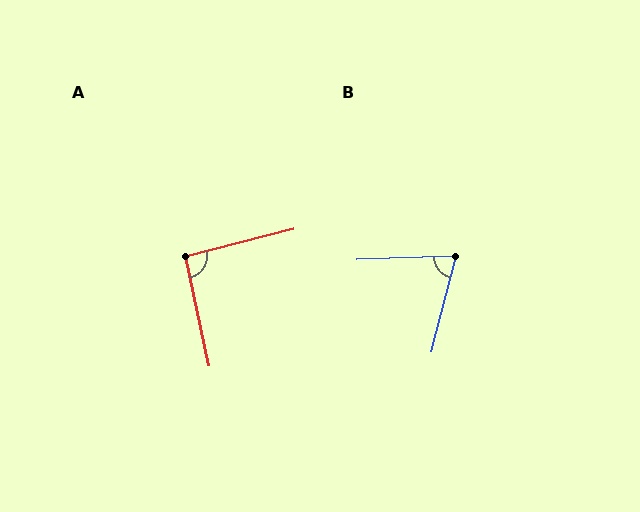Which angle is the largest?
A, at approximately 92 degrees.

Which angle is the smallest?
B, at approximately 74 degrees.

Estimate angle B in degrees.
Approximately 74 degrees.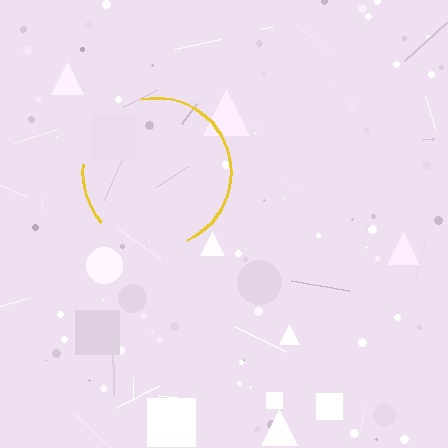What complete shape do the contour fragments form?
The contour fragments form a circle.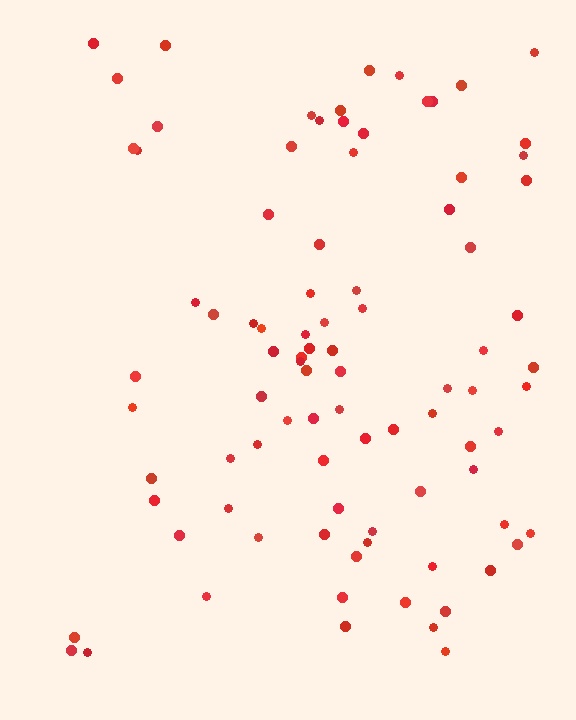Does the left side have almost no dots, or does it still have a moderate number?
Still a moderate number, just noticeably fewer than the right.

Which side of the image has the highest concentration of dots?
The right.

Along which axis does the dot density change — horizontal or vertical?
Horizontal.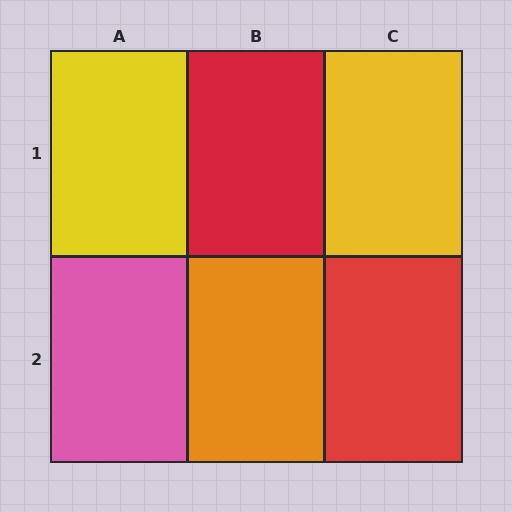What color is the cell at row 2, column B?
Orange.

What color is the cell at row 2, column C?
Red.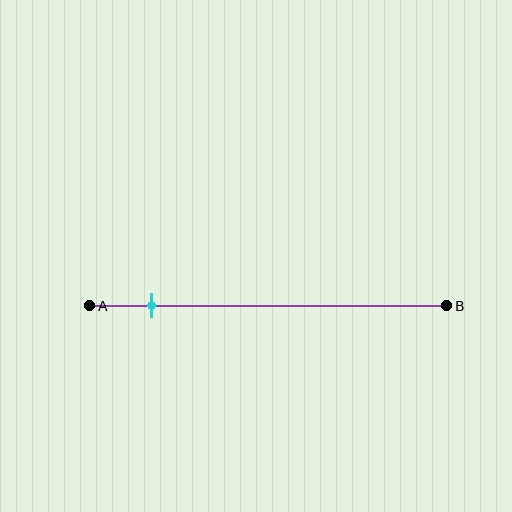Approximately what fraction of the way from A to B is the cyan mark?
The cyan mark is approximately 15% of the way from A to B.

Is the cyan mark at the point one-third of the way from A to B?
No, the mark is at about 15% from A, not at the 33% one-third point.